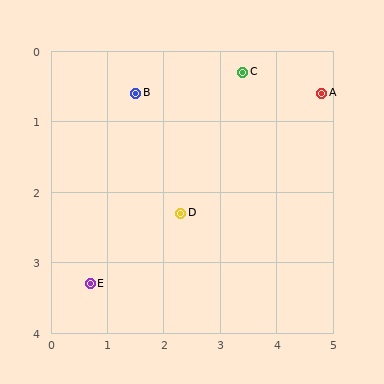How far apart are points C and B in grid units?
Points C and B are about 1.9 grid units apart.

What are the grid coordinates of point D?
Point D is at approximately (2.3, 2.3).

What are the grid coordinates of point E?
Point E is at approximately (0.7, 3.3).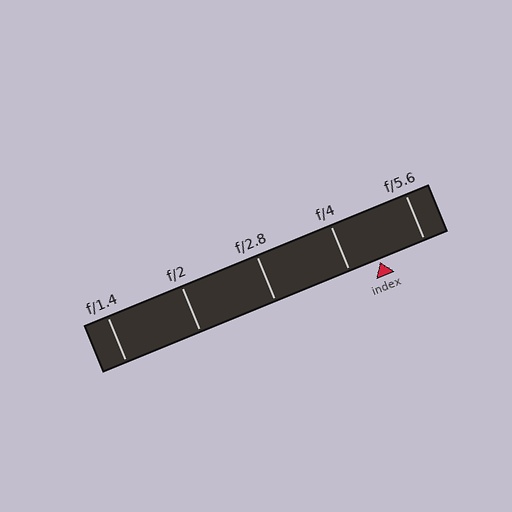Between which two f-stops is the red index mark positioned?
The index mark is between f/4 and f/5.6.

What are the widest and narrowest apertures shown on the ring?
The widest aperture shown is f/1.4 and the narrowest is f/5.6.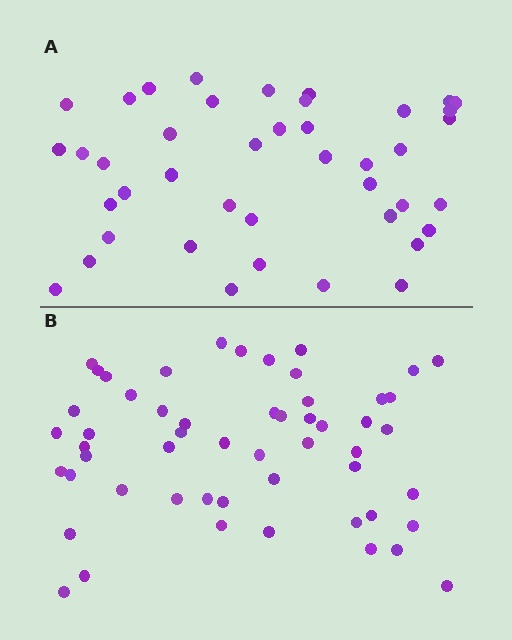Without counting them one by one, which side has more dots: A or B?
Region B (the bottom region) has more dots.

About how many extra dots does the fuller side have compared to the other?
Region B has roughly 12 or so more dots than region A.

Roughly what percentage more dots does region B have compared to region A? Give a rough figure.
About 30% more.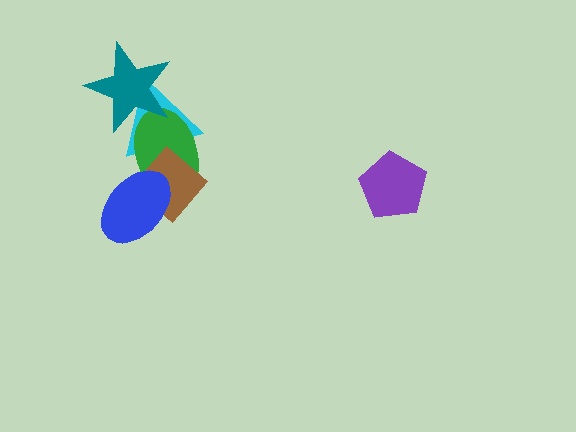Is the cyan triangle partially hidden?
Yes, it is partially covered by another shape.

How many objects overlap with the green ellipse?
4 objects overlap with the green ellipse.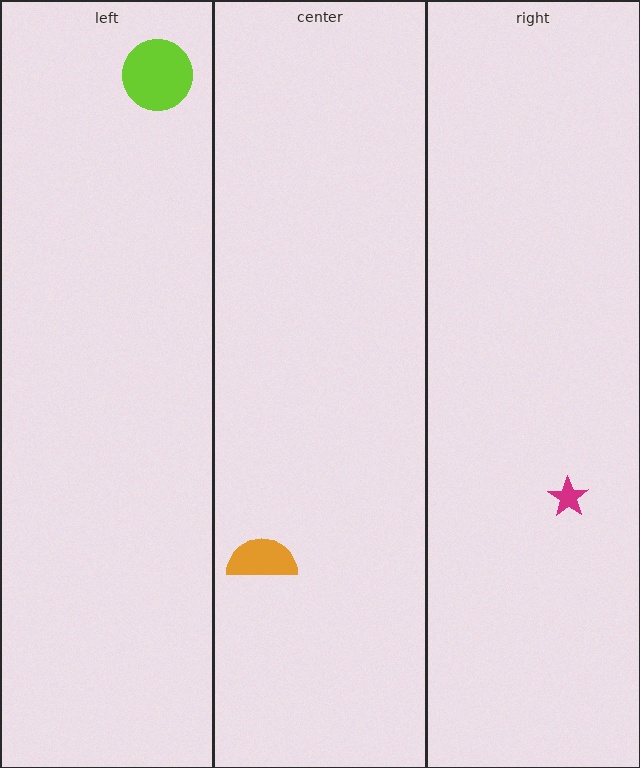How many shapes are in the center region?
1.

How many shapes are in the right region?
1.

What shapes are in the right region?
The magenta star.